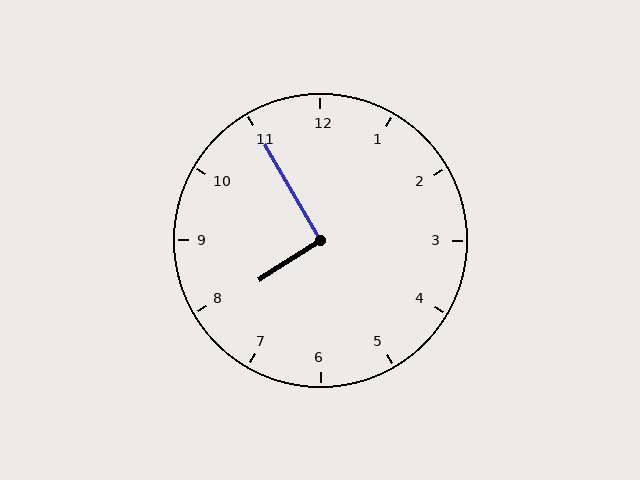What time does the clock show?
7:55.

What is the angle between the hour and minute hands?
Approximately 92 degrees.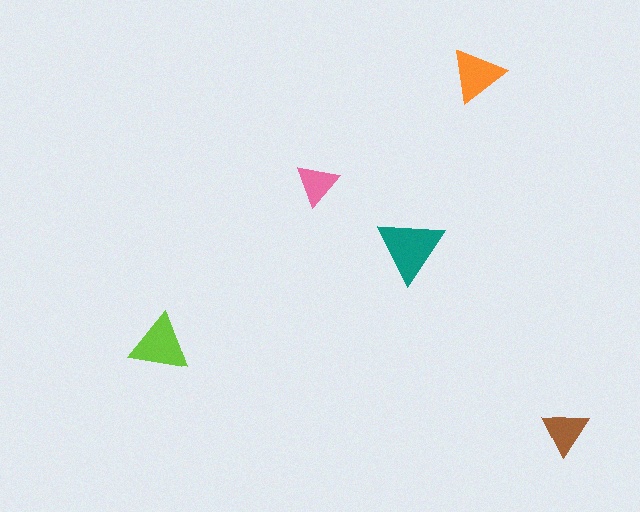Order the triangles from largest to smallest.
the teal one, the lime one, the orange one, the brown one, the pink one.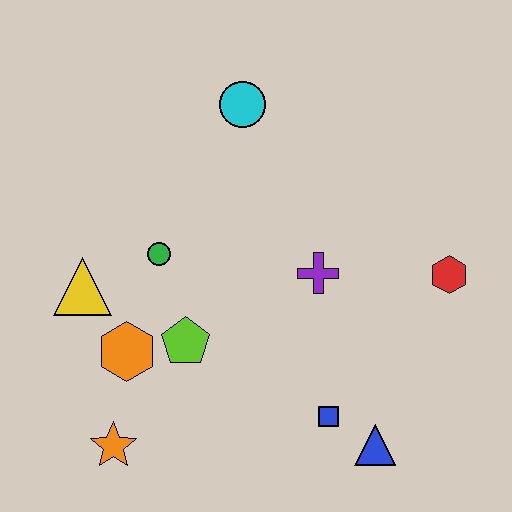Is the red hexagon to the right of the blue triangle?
Yes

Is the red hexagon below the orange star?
No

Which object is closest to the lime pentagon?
The orange hexagon is closest to the lime pentagon.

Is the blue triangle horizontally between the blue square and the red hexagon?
Yes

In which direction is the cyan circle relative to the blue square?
The cyan circle is above the blue square.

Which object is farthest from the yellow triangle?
The red hexagon is farthest from the yellow triangle.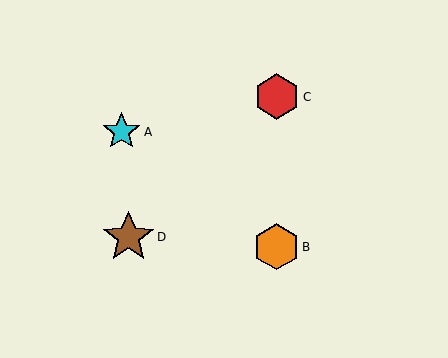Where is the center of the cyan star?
The center of the cyan star is at (122, 132).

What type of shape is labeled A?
Shape A is a cyan star.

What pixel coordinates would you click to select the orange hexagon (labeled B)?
Click at (277, 247) to select the orange hexagon B.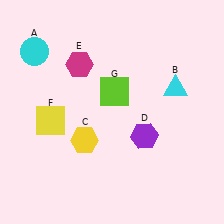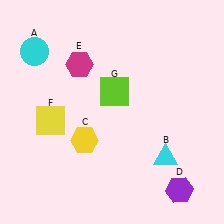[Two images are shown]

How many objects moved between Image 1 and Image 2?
2 objects moved between the two images.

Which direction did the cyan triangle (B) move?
The cyan triangle (B) moved down.